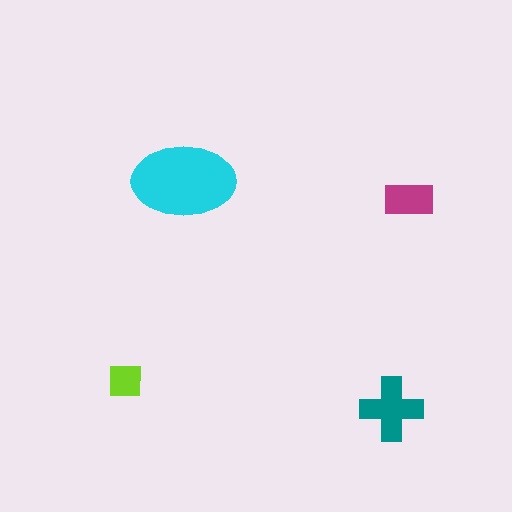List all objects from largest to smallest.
The cyan ellipse, the teal cross, the magenta rectangle, the lime square.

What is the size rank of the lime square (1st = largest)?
4th.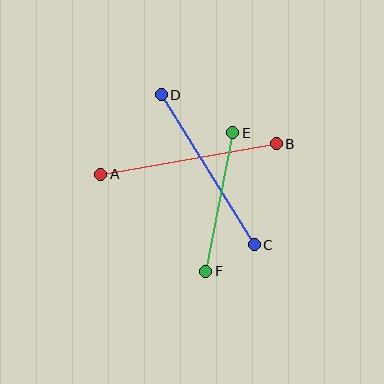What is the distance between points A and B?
The distance is approximately 178 pixels.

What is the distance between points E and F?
The distance is approximately 141 pixels.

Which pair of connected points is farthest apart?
Points A and B are farthest apart.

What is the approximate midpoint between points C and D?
The midpoint is at approximately (208, 170) pixels.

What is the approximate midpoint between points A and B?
The midpoint is at approximately (188, 159) pixels.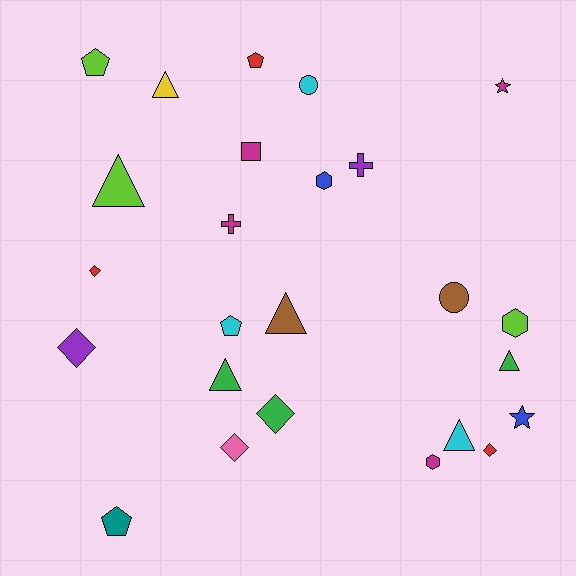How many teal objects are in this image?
There is 1 teal object.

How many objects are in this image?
There are 25 objects.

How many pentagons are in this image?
There are 4 pentagons.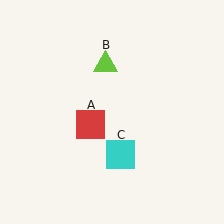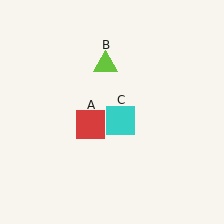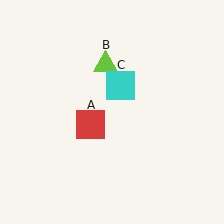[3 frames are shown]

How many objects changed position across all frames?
1 object changed position: cyan square (object C).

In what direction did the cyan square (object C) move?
The cyan square (object C) moved up.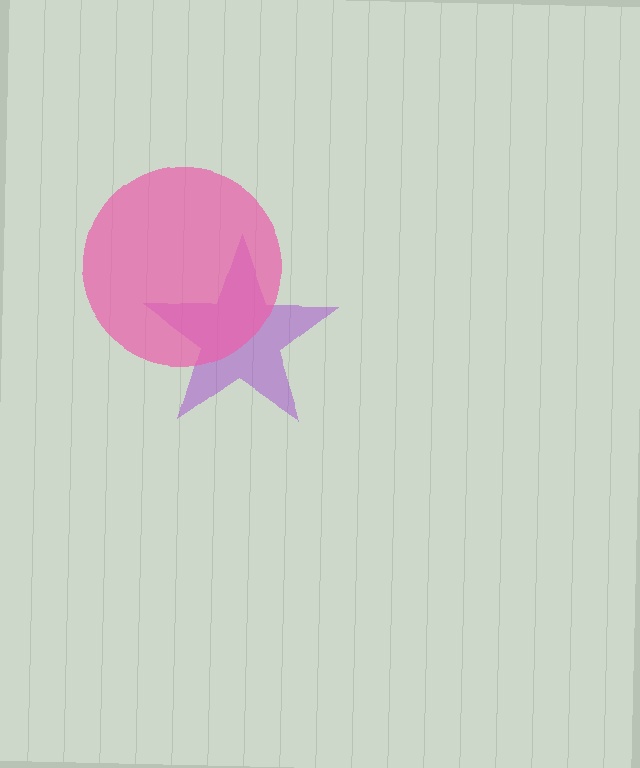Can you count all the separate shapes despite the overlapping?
Yes, there are 2 separate shapes.